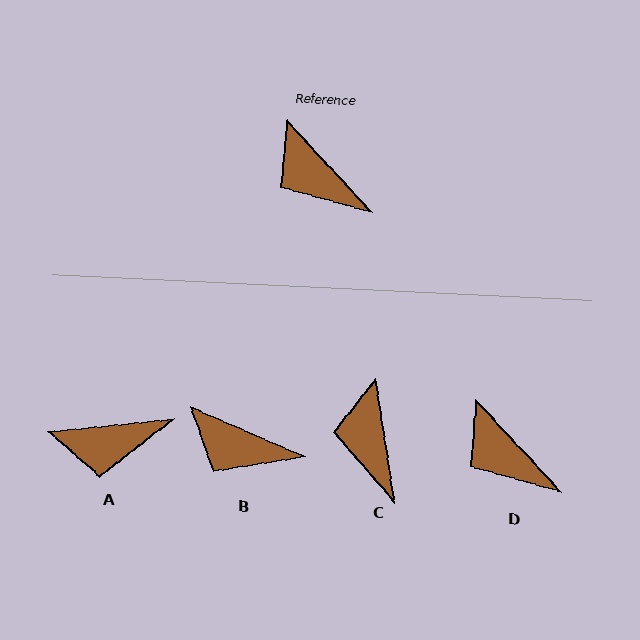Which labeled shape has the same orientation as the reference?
D.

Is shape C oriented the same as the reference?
No, it is off by about 33 degrees.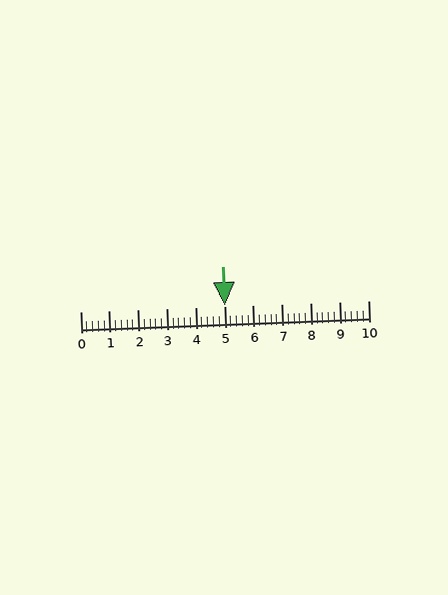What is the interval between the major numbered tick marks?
The major tick marks are spaced 1 units apart.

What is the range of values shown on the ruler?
The ruler shows values from 0 to 10.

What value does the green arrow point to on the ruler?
The green arrow points to approximately 5.0.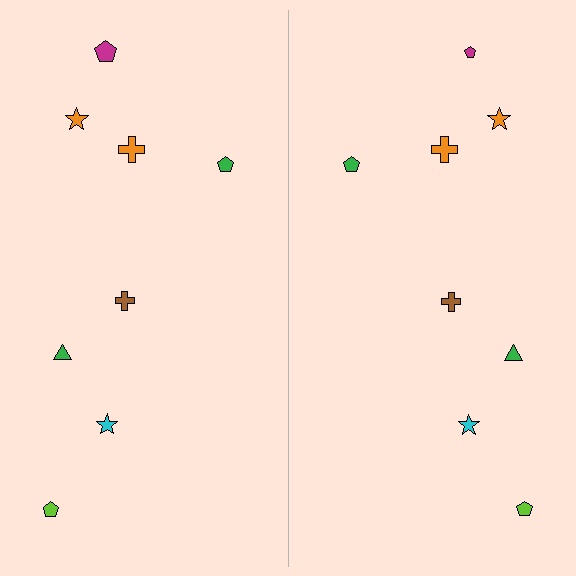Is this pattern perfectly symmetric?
No, the pattern is not perfectly symmetric. The magenta pentagon on the right side has a different size than its mirror counterpart.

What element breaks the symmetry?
The magenta pentagon on the right side has a different size than its mirror counterpart.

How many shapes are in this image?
There are 16 shapes in this image.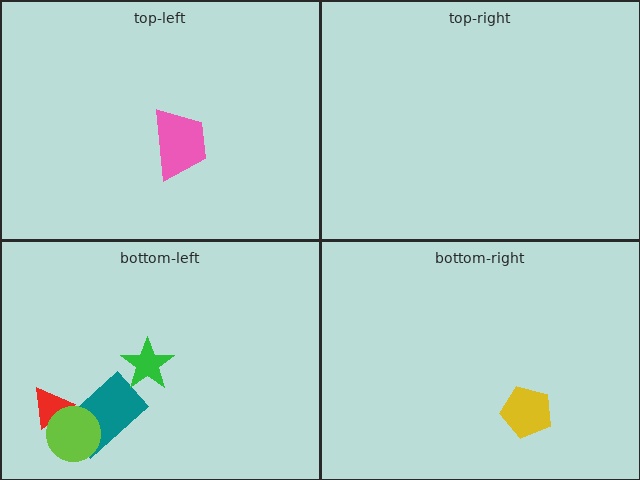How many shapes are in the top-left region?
1.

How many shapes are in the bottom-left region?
4.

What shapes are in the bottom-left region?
The teal rectangle, the red triangle, the lime circle, the green star.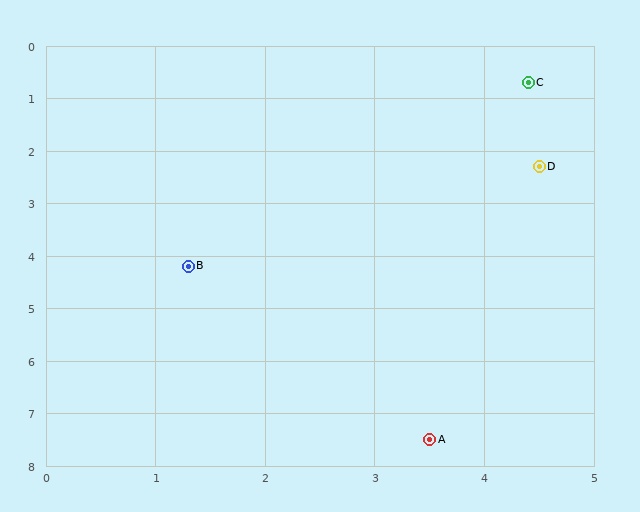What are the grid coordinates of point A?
Point A is at approximately (3.5, 7.5).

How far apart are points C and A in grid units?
Points C and A are about 6.9 grid units apart.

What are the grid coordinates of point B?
Point B is at approximately (1.3, 4.2).